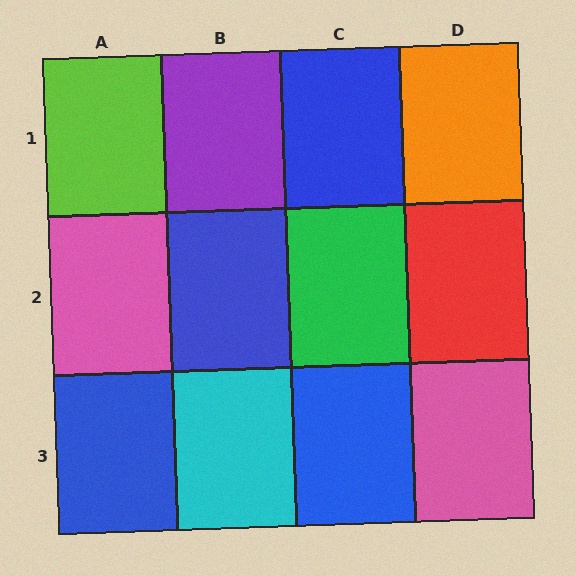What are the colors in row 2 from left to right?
Pink, blue, green, red.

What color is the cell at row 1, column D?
Orange.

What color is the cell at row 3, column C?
Blue.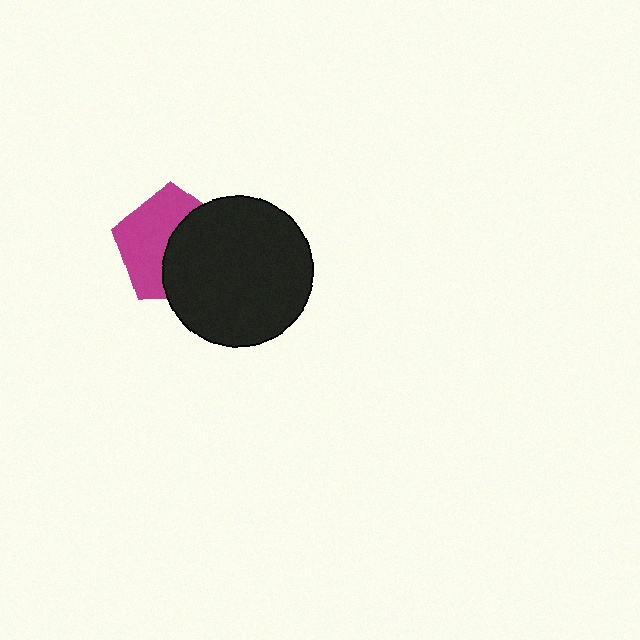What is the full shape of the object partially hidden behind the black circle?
The partially hidden object is a magenta pentagon.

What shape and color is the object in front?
The object in front is a black circle.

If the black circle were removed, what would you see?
You would see the complete magenta pentagon.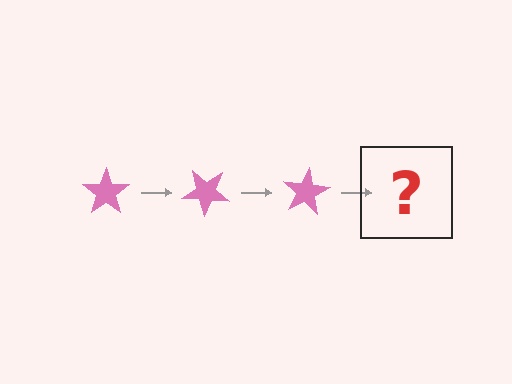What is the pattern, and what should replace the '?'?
The pattern is that the star rotates 40 degrees each step. The '?' should be a pink star rotated 120 degrees.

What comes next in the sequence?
The next element should be a pink star rotated 120 degrees.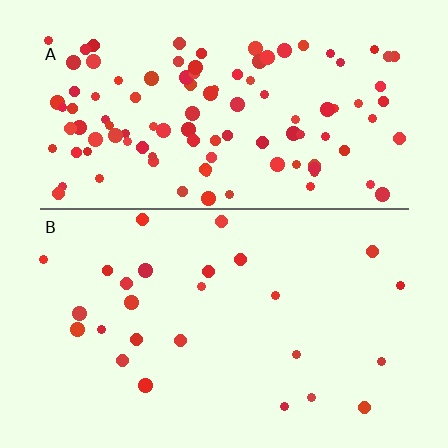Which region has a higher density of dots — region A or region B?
A (the top).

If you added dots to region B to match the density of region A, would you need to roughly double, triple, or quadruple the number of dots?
Approximately quadruple.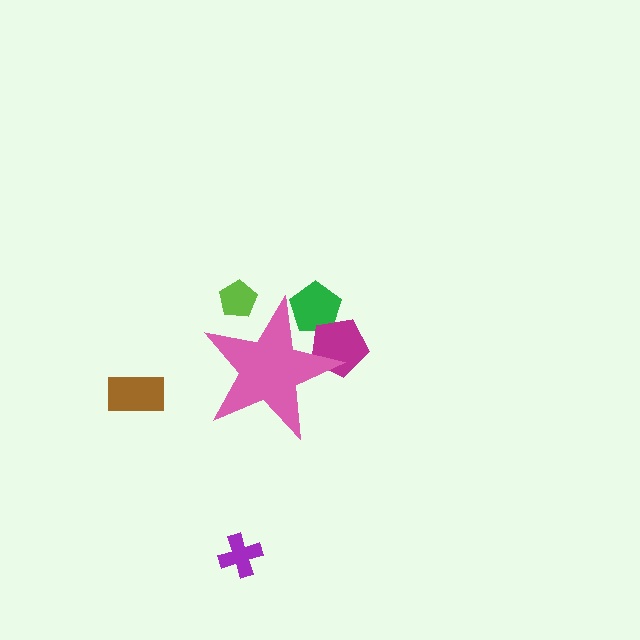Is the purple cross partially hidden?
No, the purple cross is fully visible.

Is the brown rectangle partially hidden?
No, the brown rectangle is fully visible.